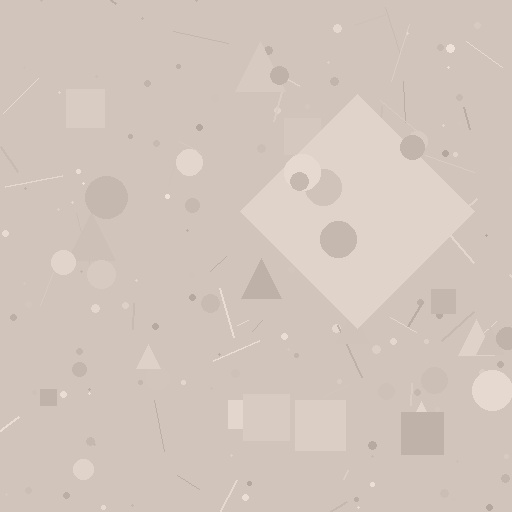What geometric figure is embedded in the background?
A diamond is embedded in the background.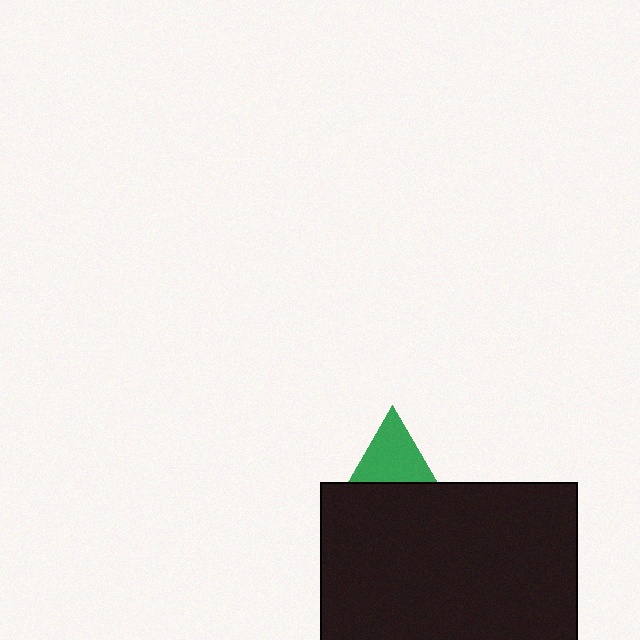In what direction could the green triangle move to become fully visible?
The green triangle could move up. That would shift it out from behind the black rectangle entirely.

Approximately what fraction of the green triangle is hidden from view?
Roughly 52% of the green triangle is hidden behind the black rectangle.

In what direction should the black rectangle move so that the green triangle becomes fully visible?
The black rectangle should move down. That is the shortest direction to clear the overlap and leave the green triangle fully visible.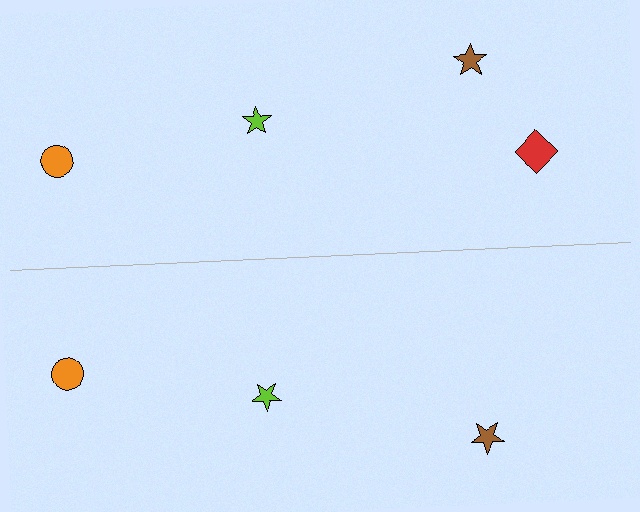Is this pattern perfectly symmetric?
No, the pattern is not perfectly symmetric. A red diamond is missing from the bottom side.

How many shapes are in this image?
There are 7 shapes in this image.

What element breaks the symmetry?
A red diamond is missing from the bottom side.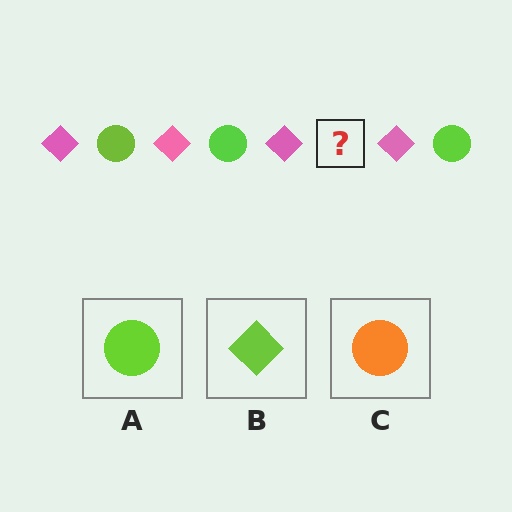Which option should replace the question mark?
Option A.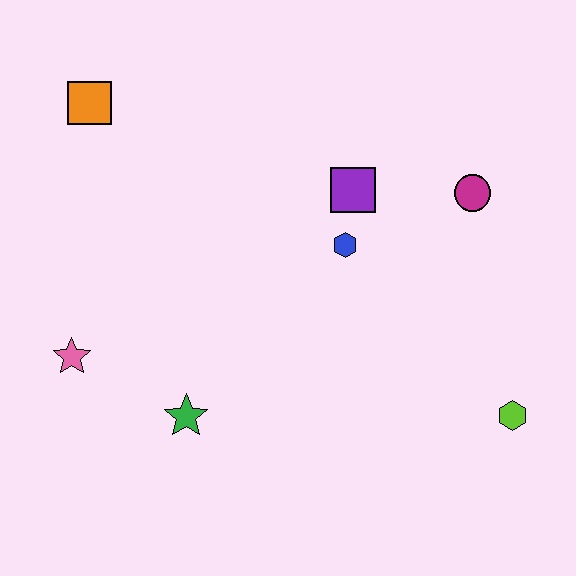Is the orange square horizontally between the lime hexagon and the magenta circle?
No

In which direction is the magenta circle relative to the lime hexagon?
The magenta circle is above the lime hexagon.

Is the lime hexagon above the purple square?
No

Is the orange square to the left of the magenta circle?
Yes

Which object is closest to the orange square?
The pink star is closest to the orange square.